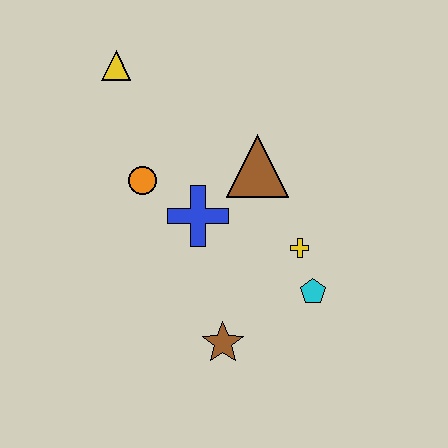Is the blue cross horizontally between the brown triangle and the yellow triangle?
Yes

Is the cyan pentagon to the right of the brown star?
Yes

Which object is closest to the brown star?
The cyan pentagon is closest to the brown star.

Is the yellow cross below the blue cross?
Yes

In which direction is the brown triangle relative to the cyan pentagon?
The brown triangle is above the cyan pentagon.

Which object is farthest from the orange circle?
The cyan pentagon is farthest from the orange circle.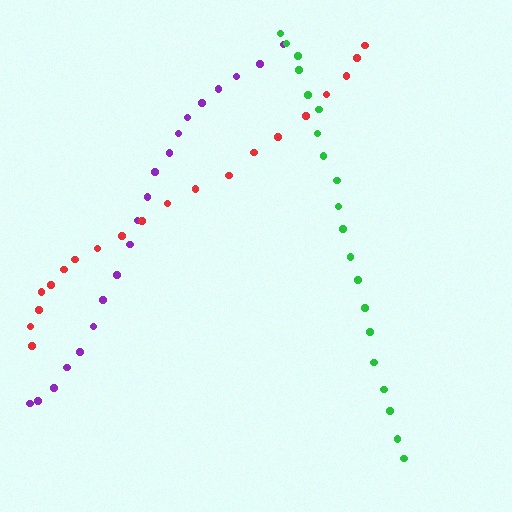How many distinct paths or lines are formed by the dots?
There are 3 distinct paths.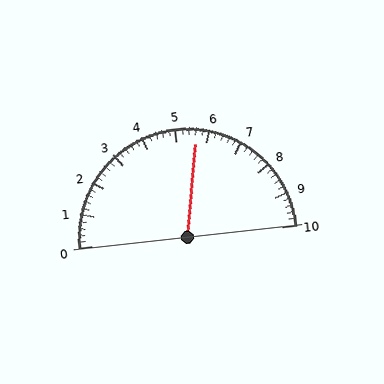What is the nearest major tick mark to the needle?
The nearest major tick mark is 6.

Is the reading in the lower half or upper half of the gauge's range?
The reading is in the upper half of the range (0 to 10).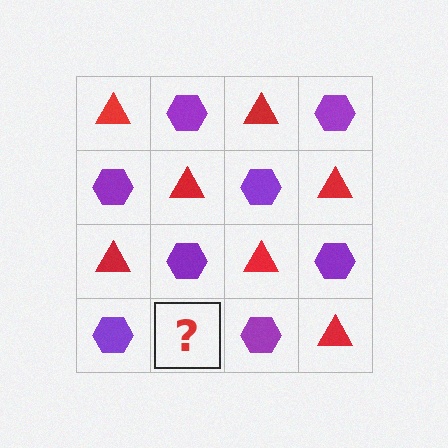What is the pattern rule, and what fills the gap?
The rule is that it alternates red triangle and purple hexagon in a checkerboard pattern. The gap should be filled with a red triangle.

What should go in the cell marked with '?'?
The missing cell should contain a red triangle.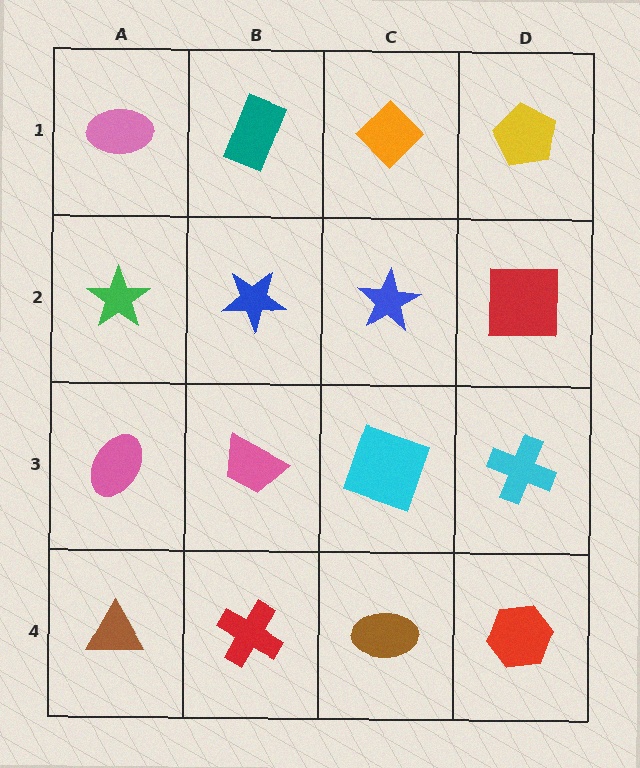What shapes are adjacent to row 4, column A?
A pink ellipse (row 3, column A), a red cross (row 4, column B).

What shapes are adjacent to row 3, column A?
A green star (row 2, column A), a brown triangle (row 4, column A), a pink trapezoid (row 3, column B).